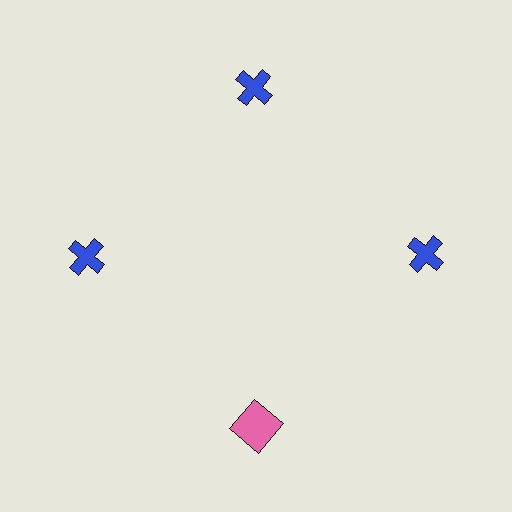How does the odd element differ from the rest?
It differs in both color (pink instead of blue) and shape (square instead of cross).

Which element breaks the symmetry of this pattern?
The pink square at roughly the 6 o'clock position breaks the symmetry. All other shapes are blue crosses.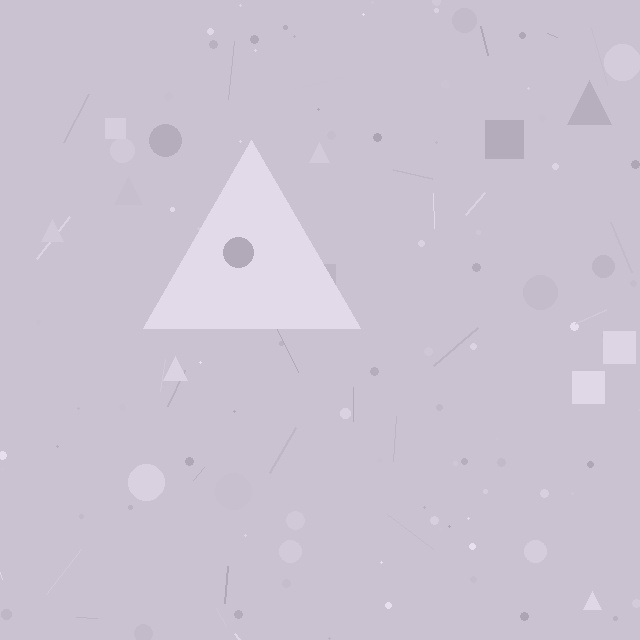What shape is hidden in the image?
A triangle is hidden in the image.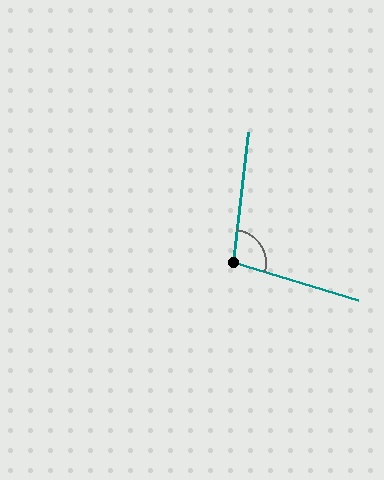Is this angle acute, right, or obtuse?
It is obtuse.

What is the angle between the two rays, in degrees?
Approximately 100 degrees.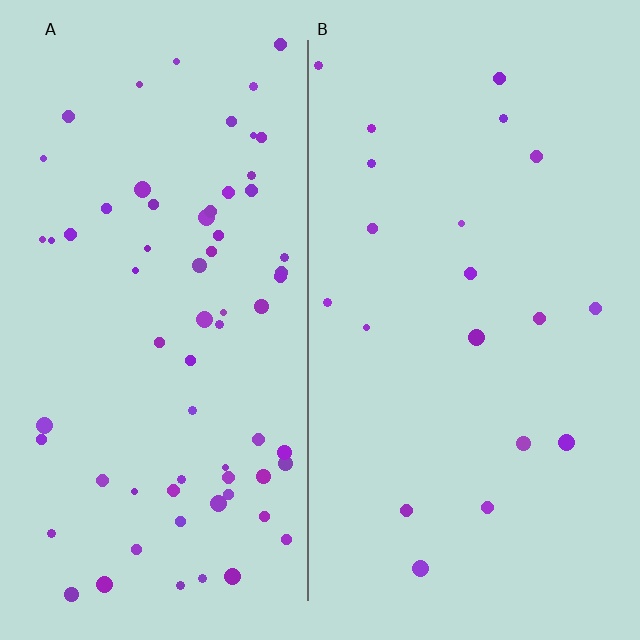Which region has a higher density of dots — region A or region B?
A (the left).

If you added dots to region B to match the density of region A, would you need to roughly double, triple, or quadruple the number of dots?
Approximately triple.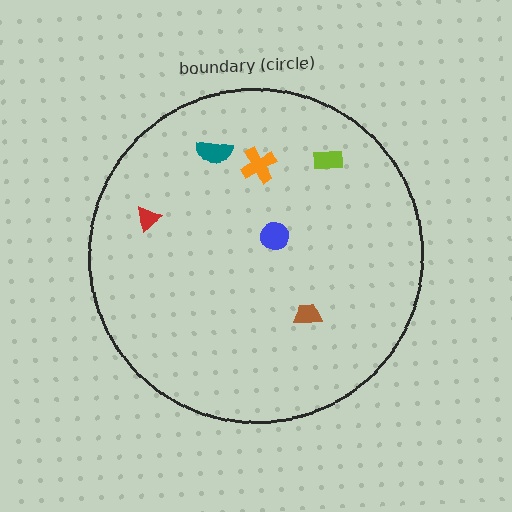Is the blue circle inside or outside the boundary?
Inside.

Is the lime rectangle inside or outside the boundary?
Inside.